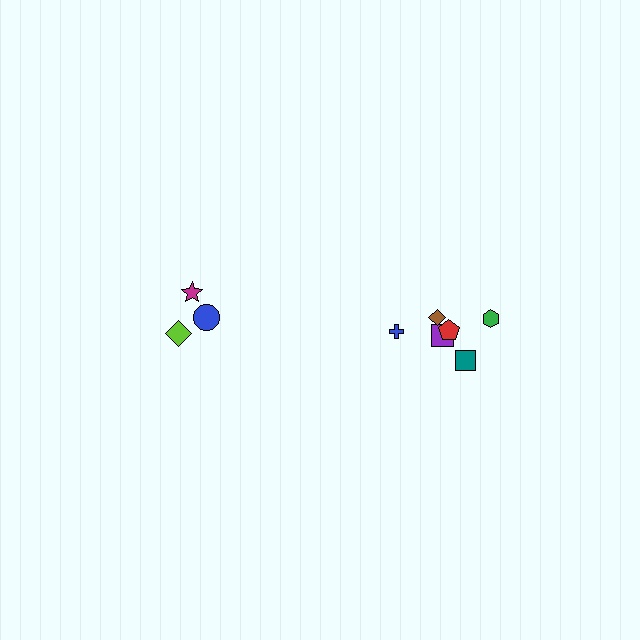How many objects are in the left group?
There are 3 objects.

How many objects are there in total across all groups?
There are 9 objects.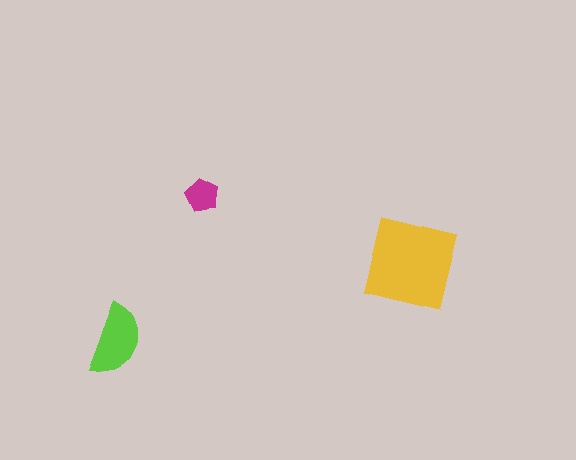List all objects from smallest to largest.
The magenta pentagon, the lime semicircle, the yellow square.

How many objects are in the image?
There are 3 objects in the image.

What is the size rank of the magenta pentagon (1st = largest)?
3rd.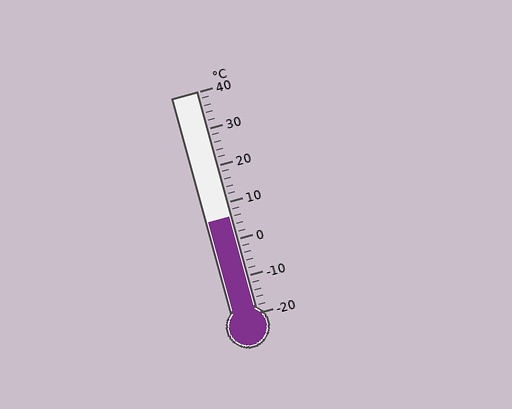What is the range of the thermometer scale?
The thermometer scale ranges from -20°C to 40°C.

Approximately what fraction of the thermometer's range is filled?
The thermometer is filled to approximately 45% of its range.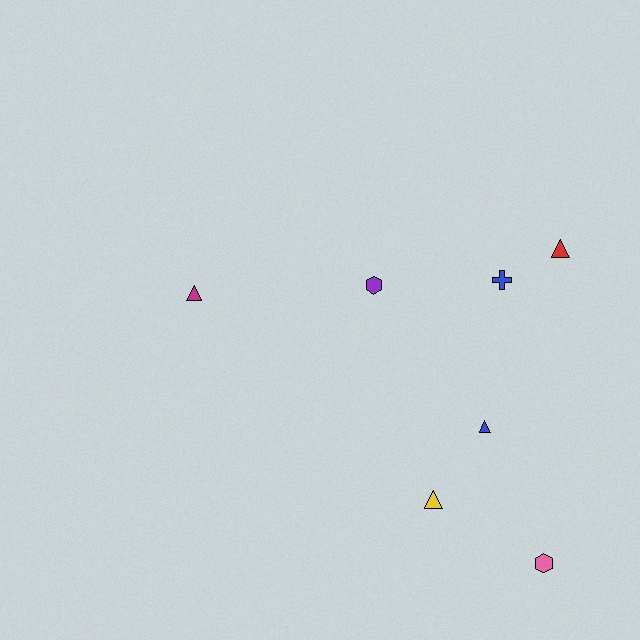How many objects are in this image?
There are 7 objects.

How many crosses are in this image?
There is 1 cross.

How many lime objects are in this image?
There are no lime objects.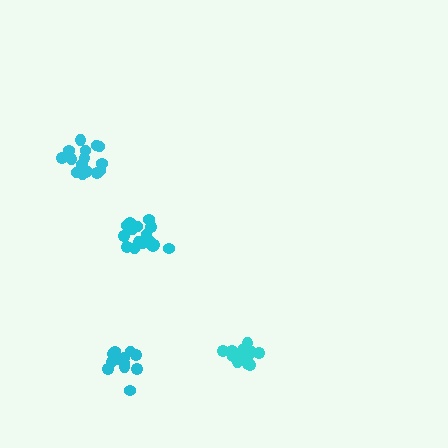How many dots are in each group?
Group 1: 15 dots, Group 2: 16 dots, Group 3: 13 dots, Group 4: 17 dots (61 total).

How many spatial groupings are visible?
There are 4 spatial groupings.